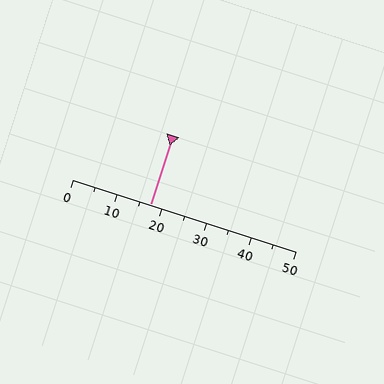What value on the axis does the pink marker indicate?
The marker indicates approximately 17.5.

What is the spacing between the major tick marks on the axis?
The major ticks are spaced 10 apart.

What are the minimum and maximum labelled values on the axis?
The axis runs from 0 to 50.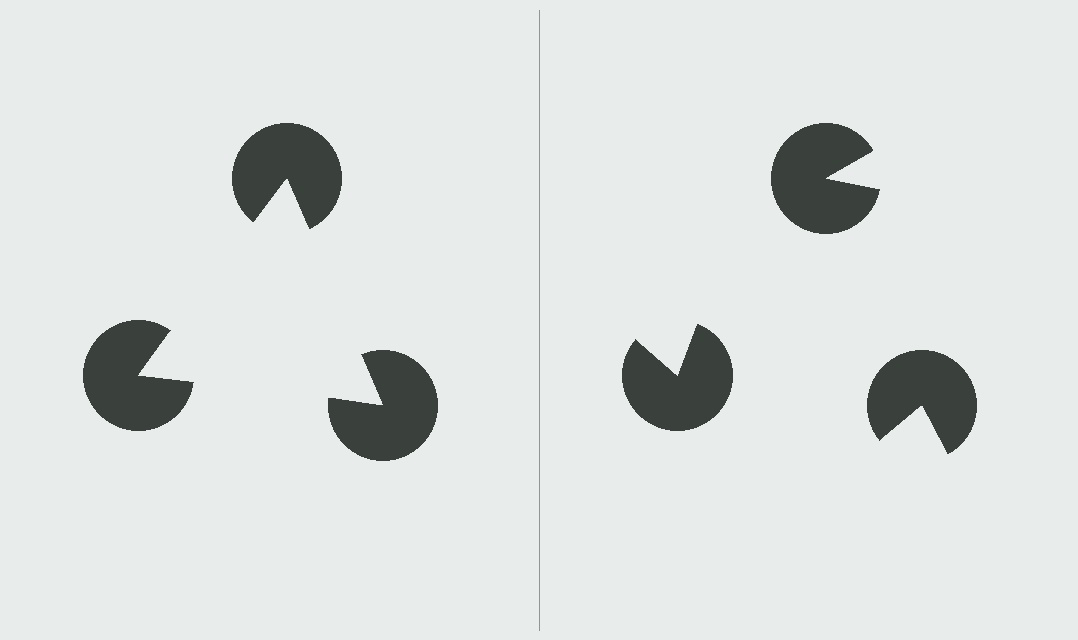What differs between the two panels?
The pac-man discs are positioned identically on both sides; only the wedge orientations differ. On the left they align to a triangle; on the right they are misaligned.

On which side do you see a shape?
An illusory triangle appears on the left side. On the right side the wedge cuts are rotated, so no coherent shape forms.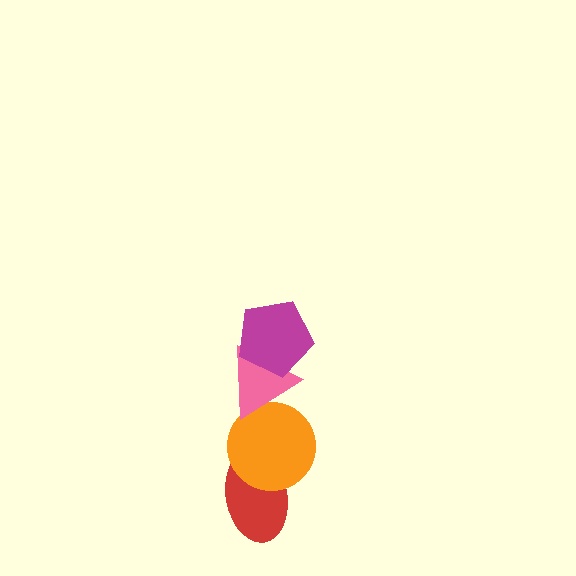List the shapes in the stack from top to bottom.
From top to bottom: the magenta pentagon, the pink triangle, the orange circle, the red ellipse.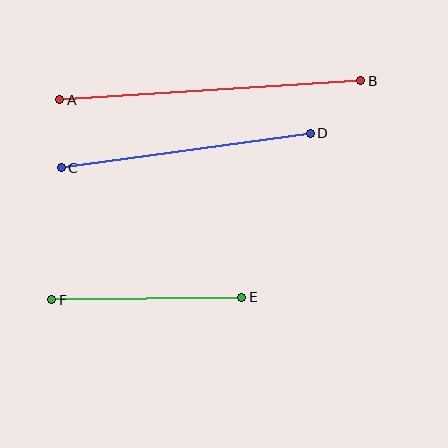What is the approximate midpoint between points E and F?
The midpoint is at approximately (147, 299) pixels.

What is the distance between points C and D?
The distance is approximately 252 pixels.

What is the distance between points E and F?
The distance is approximately 190 pixels.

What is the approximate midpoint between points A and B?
The midpoint is at approximately (210, 90) pixels.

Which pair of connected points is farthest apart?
Points A and B are farthest apart.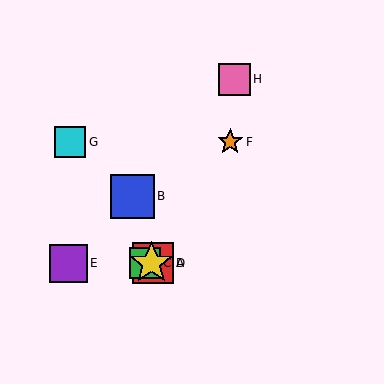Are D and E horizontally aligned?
Yes, both are at y≈263.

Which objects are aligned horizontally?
Objects A, C, D, E are aligned horizontally.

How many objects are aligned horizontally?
4 objects (A, C, D, E) are aligned horizontally.